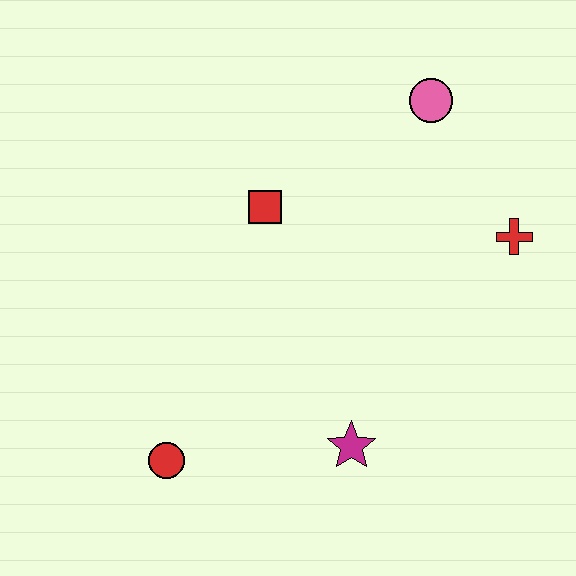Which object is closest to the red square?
The pink circle is closest to the red square.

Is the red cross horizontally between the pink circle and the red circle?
No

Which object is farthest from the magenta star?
The pink circle is farthest from the magenta star.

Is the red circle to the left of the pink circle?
Yes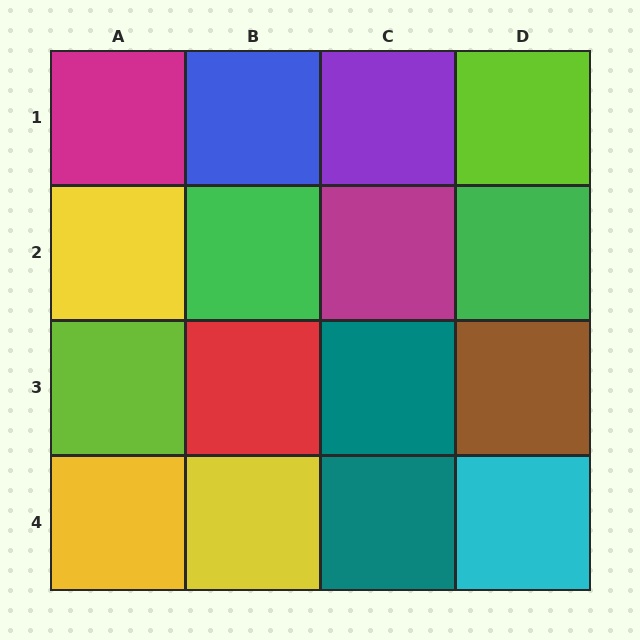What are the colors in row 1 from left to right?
Magenta, blue, purple, lime.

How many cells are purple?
1 cell is purple.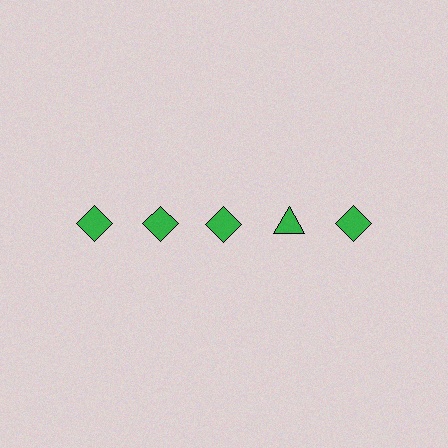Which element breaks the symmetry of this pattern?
The green triangle in the top row, second from right column breaks the symmetry. All other shapes are green diamonds.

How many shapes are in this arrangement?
There are 5 shapes arranged in a grid pattern.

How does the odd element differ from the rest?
It has a different shape: triangle instead of diamond.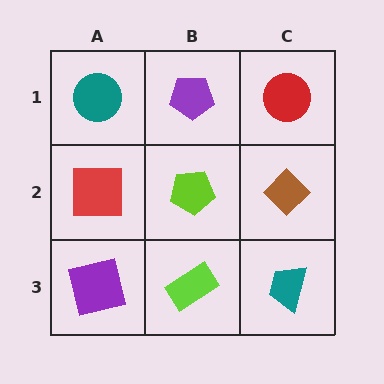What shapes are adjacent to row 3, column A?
A red square (row 2, column A), a lime rectangle (row 3, column B).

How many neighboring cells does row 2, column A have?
3.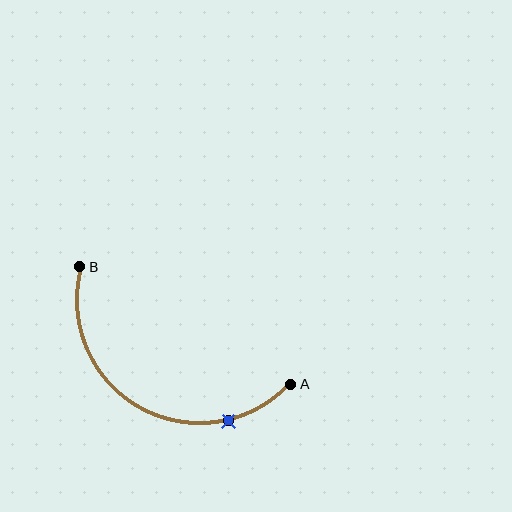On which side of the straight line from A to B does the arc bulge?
The arc bulges below the straight line connecting A and B.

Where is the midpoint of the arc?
The arc midpoint is the point on the curve farthest from the straight line joining A and B. It sits below that line.